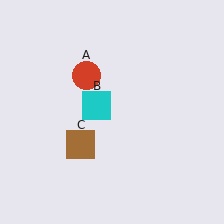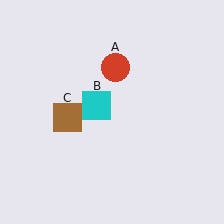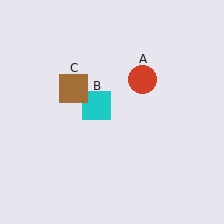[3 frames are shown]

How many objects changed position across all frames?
2 objects changed position: red circle (object A), brown square (object C).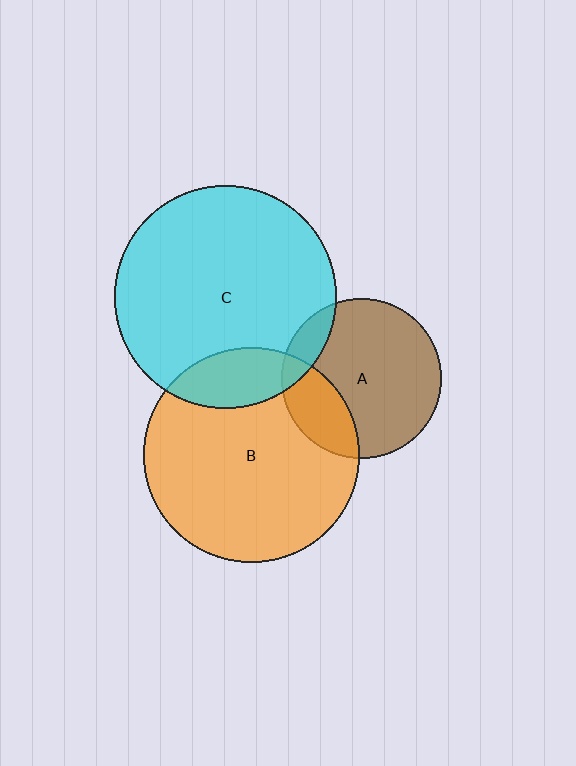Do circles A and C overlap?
Yes.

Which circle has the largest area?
Circle C (cyan).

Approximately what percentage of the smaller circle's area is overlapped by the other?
Approximately 10%.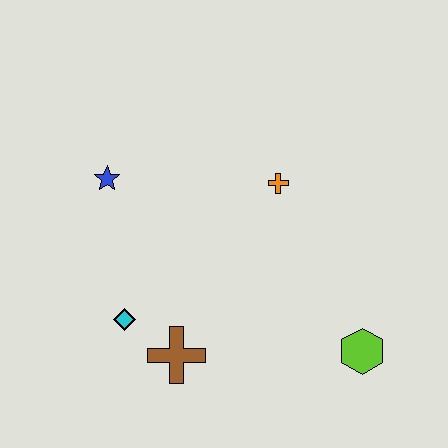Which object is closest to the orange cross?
The blue star is closest to the orange cross.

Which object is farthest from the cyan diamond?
The lime hexagon is farthest from the cyan diamond.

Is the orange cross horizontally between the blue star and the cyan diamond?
No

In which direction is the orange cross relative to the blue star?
The orange cross is to the right of the blue star.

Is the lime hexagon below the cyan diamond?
Yes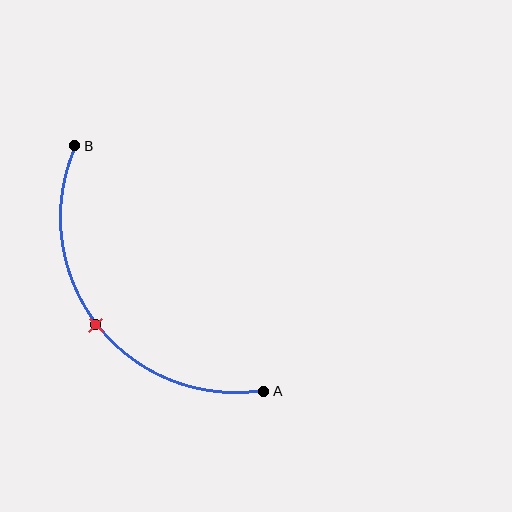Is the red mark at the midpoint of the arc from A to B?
Yes. The red mark lies on the arc at equal arc-length from both A and B — it is the arc midpoint.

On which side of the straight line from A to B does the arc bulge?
The arc bulges below and to the left of the straight line connecting A and B.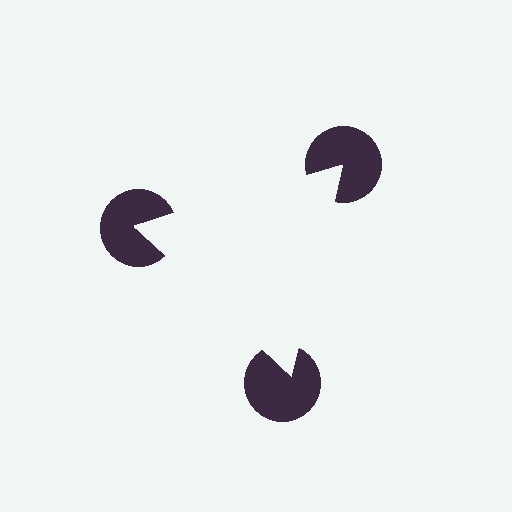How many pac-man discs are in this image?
There are 3 — one at each vertex of the illusory triangle.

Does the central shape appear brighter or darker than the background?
It typically appears slightly brighter than the background, even though no actual brightness change is drawn.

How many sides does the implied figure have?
3 sides.